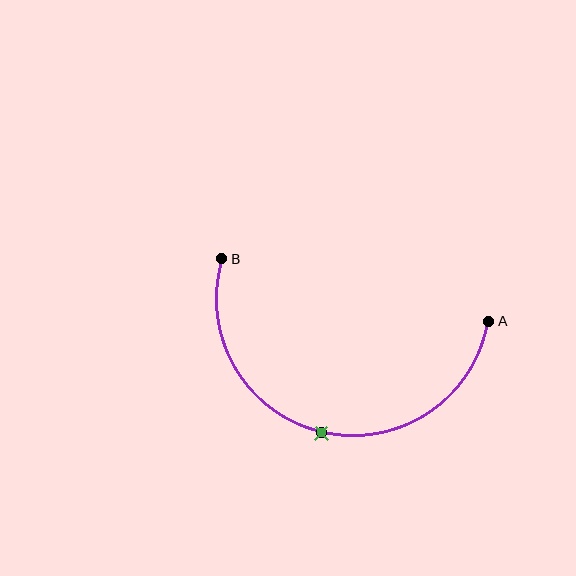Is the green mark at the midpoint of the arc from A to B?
Yes. The green mark lies on the arc at equal arc-length from both A and B — it is the arc midpoint.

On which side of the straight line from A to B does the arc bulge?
The arc bulges below the straight line connecting A and B.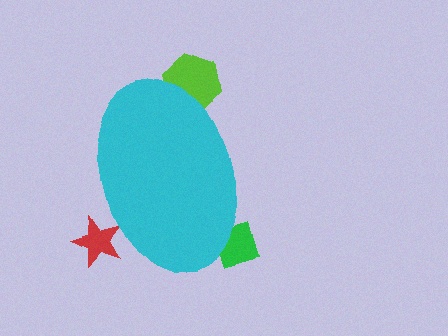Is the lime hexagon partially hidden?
Yes, the lime hexagon is partially hidden behind the cyan ellipse.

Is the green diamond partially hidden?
Yes, the green diamond is partially hidden behind the cyan ellipse.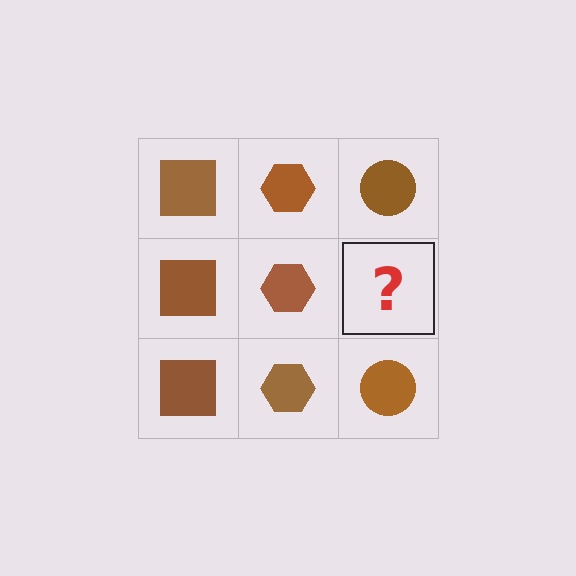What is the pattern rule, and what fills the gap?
The rule is that each column has a consistent shape. The gap should be filled with a brown circle.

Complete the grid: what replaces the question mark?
The question mark should be replaced with a brown circle.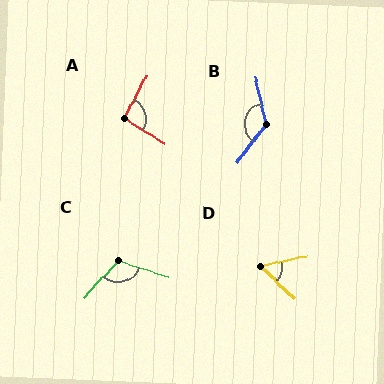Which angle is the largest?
B, at approximately 130 degrees.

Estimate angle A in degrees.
Approximately 93 degrees.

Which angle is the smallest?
D, at approximately 56 degrees.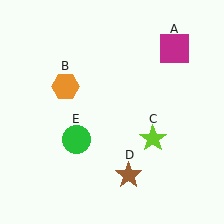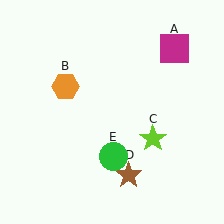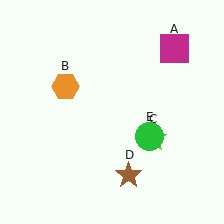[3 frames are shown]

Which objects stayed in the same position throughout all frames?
Magenta square (object A) and orange hexagon (object B) and lime star (object C) and brown star (object D) remained stationary.